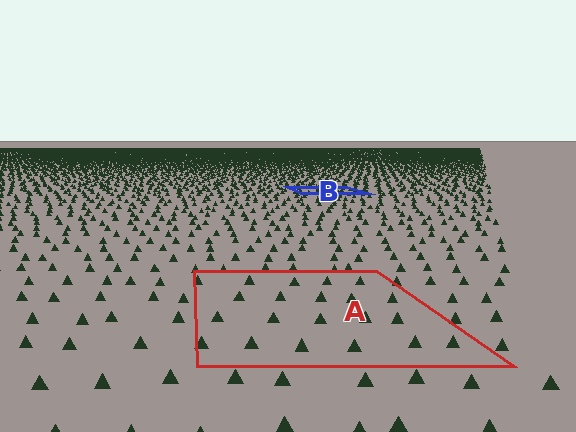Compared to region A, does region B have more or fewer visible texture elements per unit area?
Region B has more texture elements per unit area — they are packed more densely because it is farther away.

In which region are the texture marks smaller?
The texture marks are smaller in region B, because it is farther away.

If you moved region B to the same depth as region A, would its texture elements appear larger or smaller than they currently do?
They would appear larger. At a closer depth, the same texture elements are projected at a bigger on-screen size.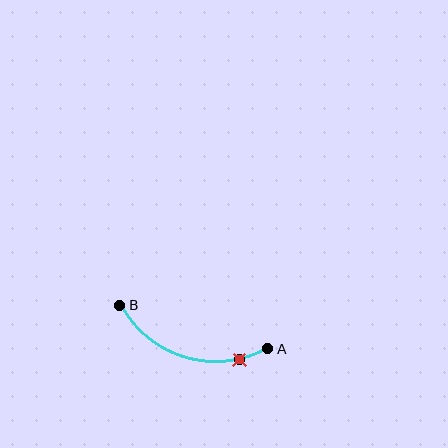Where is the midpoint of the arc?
The arc midpoint is the point on the curve farthest from the straight line joining A and B. It sits below that line.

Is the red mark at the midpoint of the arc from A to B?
No. The red mark lies on the arc but is closer to endpoint A. The arc midpoint would be at the point on the curve equidistant along the arc from both A and B.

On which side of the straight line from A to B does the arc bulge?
The arc bulges below the straight line connecting A and B.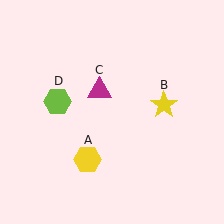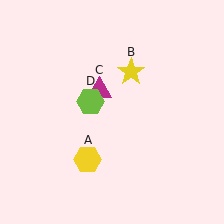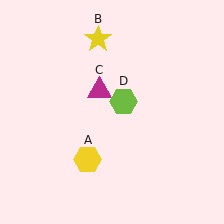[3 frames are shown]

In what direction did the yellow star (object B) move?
The yellow star (object B) moved up and to the left.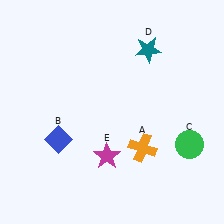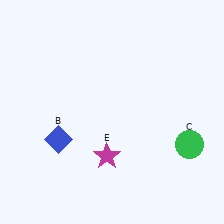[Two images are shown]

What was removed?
The orange cross (A), the teal star (D) were removed in Image 2.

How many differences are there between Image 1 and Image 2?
There are 2 differences between the two images.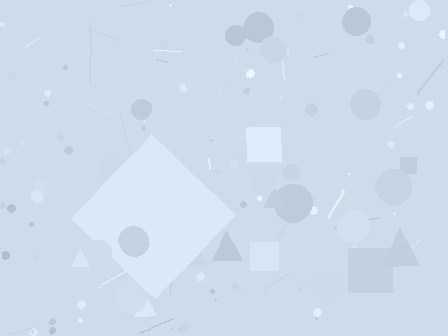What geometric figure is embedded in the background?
A diamond is embedded in the background.